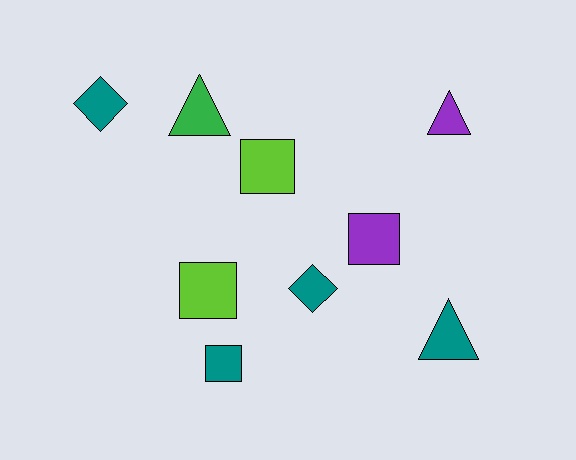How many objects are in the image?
There are 9 objects.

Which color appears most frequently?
Teal, with 4 objects.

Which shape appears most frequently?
Square, with 4 objects.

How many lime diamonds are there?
There are no lime diamonds.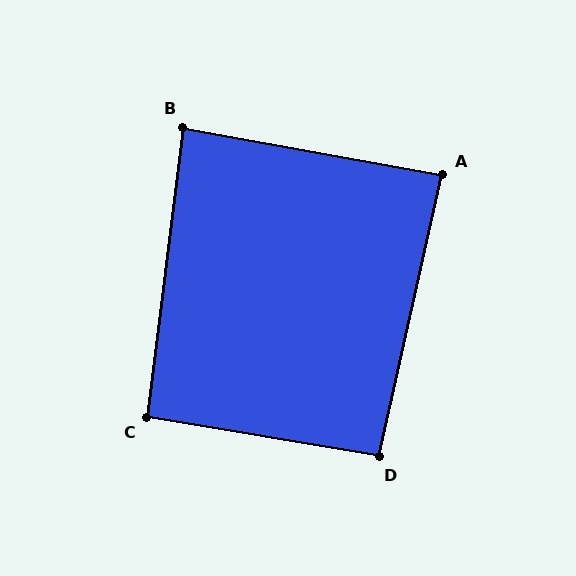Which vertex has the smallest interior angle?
B, at approximately 87 degrees.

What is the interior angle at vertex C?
Approximately 92 degrees (approximately right).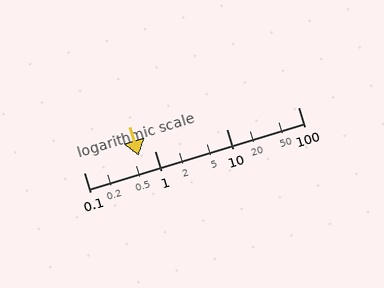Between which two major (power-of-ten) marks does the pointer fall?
The pointer is between 0.1 and 1.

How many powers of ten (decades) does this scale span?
The scale spans 3 decades, from 0.1 to 100.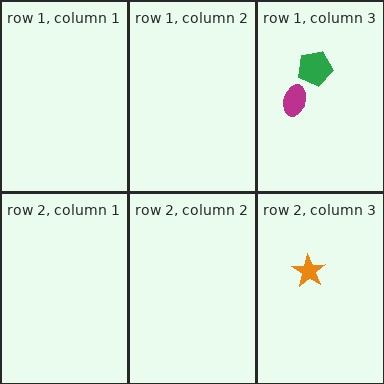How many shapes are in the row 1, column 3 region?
2.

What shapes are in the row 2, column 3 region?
The orange star.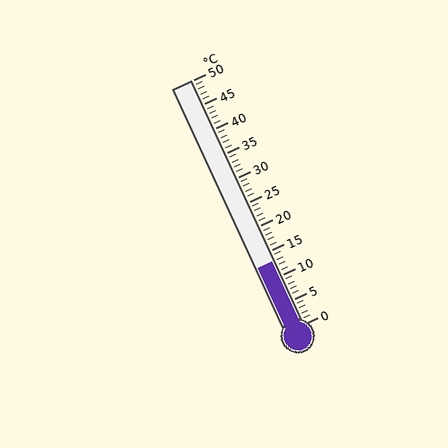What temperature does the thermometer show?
The thermometer shows approximately 13°C.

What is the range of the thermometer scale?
The thermometer scale ranges from 0°C to 50°C.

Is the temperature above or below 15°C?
The temperature is below 15°C.